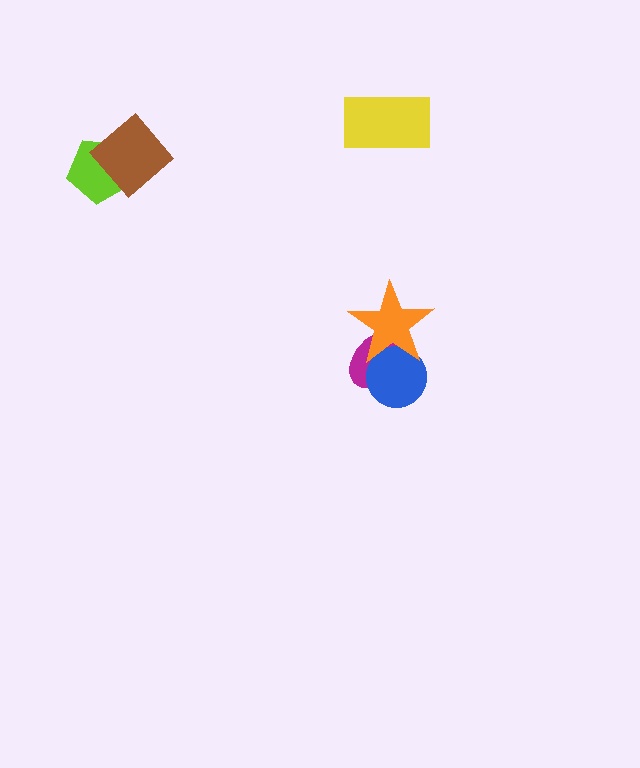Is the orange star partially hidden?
No, no other shape covers it.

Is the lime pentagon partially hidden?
Yes, it is partially covered by another shape.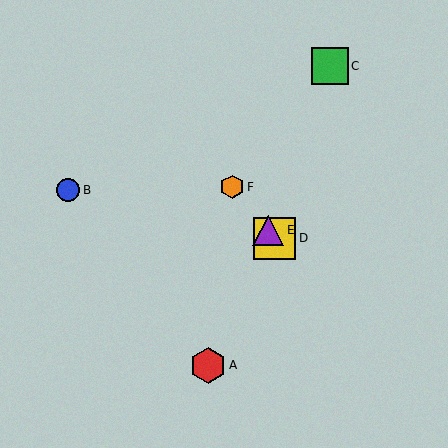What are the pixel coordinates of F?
Object F is at (232, 187).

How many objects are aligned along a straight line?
3 objects (D, E, F) are aligned along a straight line.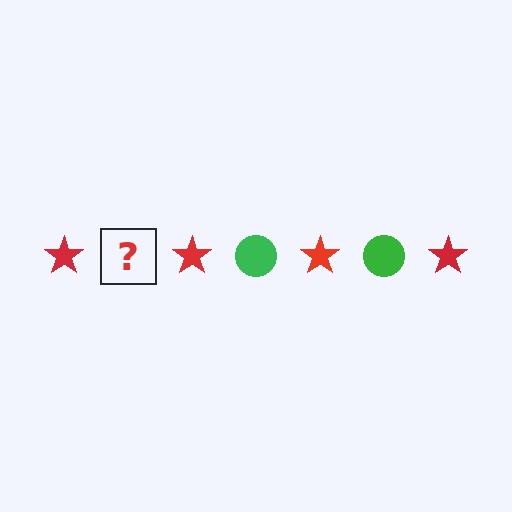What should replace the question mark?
The question mark should be replaced with a green circle.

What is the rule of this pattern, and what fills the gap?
The rule is that the pattern alternates between red star and green circle. The gap should be filled with a green circle.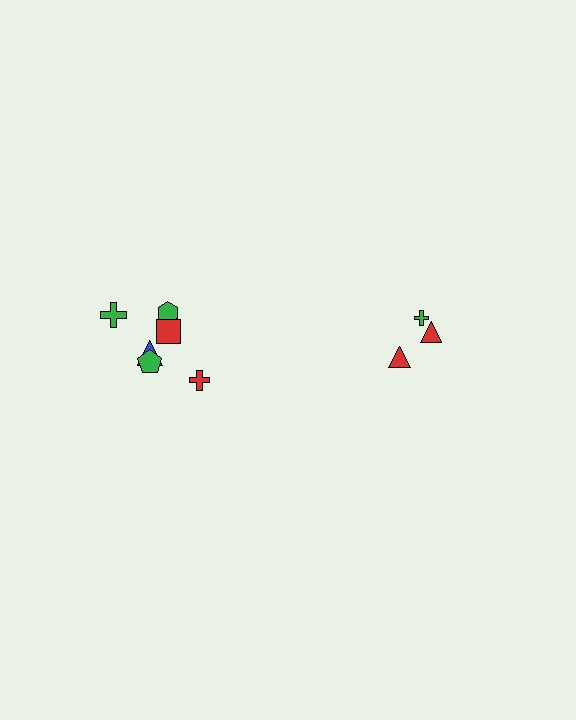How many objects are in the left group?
There are 6 objects.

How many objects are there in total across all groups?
There are 9 objects.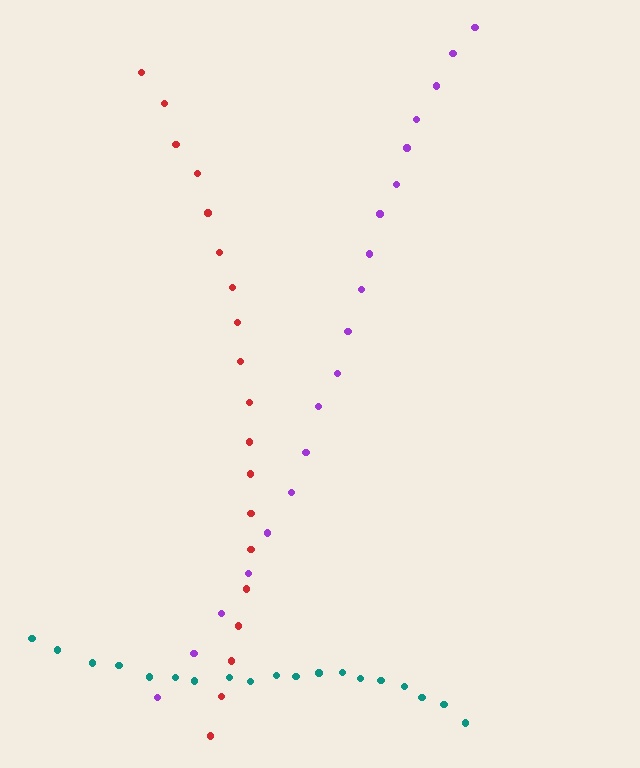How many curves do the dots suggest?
There are 3 distinct paths.